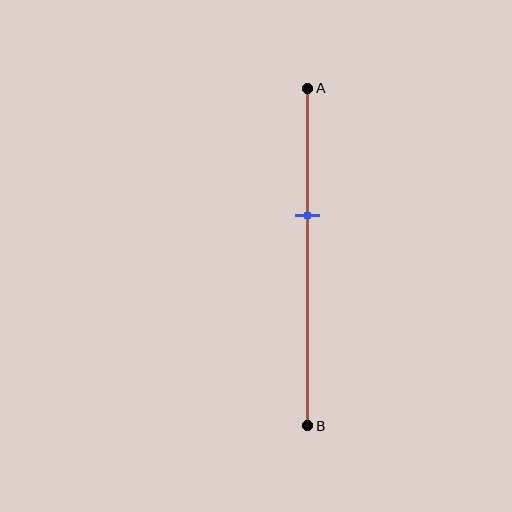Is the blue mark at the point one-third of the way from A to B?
No, the mark is at about 40% from A, not at the 33% one-third point.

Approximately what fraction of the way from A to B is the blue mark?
The blue mark is approximately 40% of the way from A to B.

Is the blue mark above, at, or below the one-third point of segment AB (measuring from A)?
The blue mark is below the one-third point of segment AB.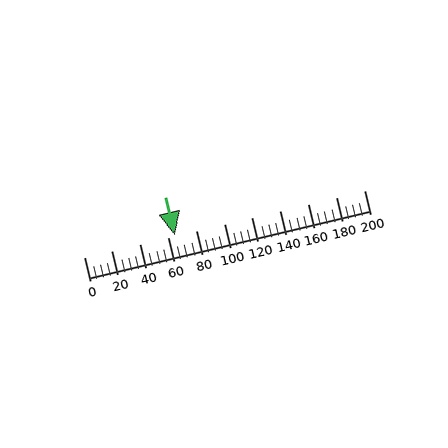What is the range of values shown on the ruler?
The ruler shows values from 0 to 200.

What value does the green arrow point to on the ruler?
The green arrow points to approximately 65.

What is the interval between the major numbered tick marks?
The major tick marks are spaced 20 units apart.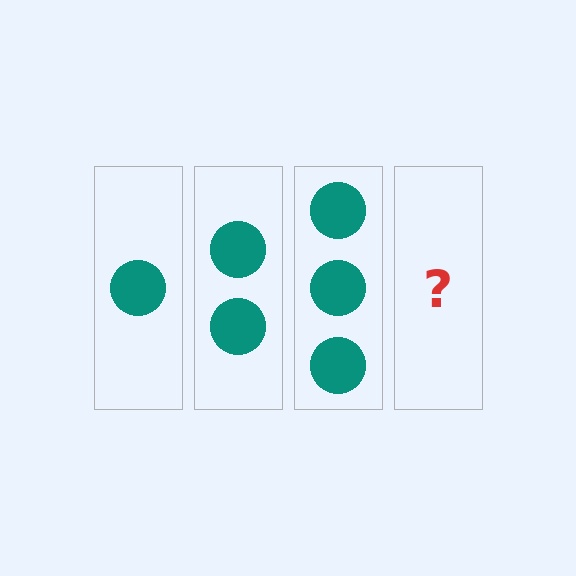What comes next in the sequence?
The next element should be 4 circles.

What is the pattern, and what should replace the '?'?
The pattern is that each step adds one more circle. The '?' should be 4 circles.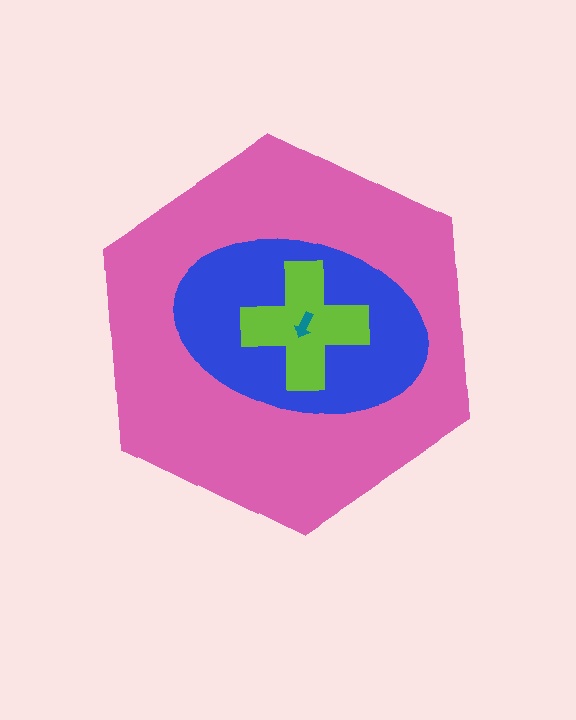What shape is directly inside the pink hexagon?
The blue ellipse.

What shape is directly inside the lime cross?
The teal arrow.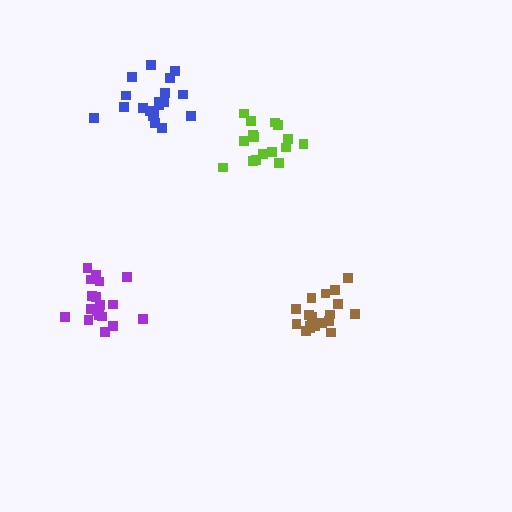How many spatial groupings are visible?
There are 4 spatial groupings.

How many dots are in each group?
Group 1: 18 dots, Group 2: 18 dots, Group 3: 19 dots, Group 4: 16 dots (71 total).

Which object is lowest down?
The brown cluster is bottommost.